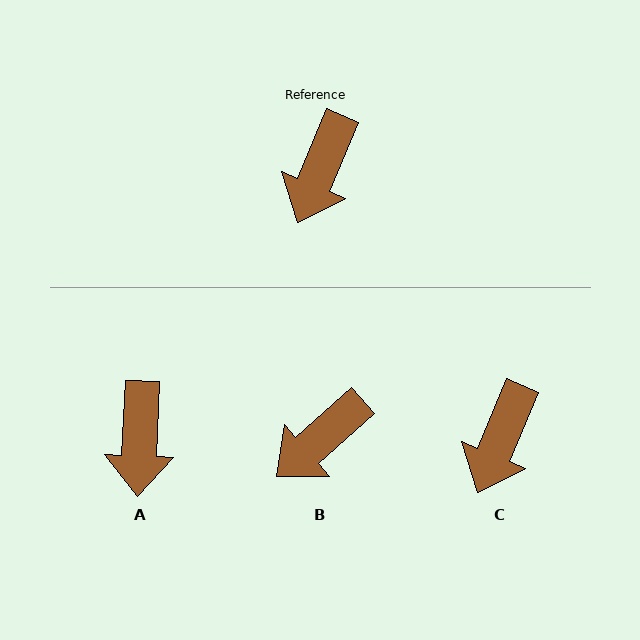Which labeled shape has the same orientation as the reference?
C.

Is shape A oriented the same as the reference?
No, it is off by about 20 degrees.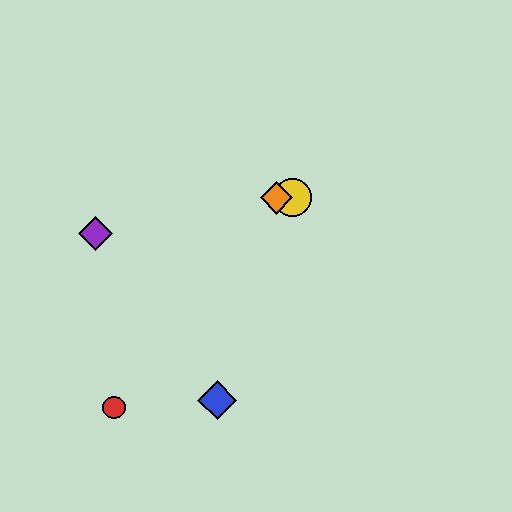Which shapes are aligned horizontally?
The green circle, the yellow circle, the orange diamond are aligned horizontally.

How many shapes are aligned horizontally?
3 shapes (the green circle, the yellow circle, the orange diamond) are aligned horizontally.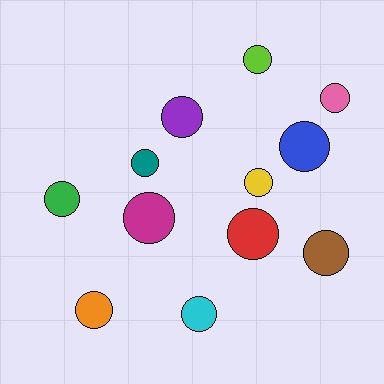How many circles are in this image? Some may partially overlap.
There are 12 circles.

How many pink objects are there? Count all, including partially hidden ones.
There is 1 pink object.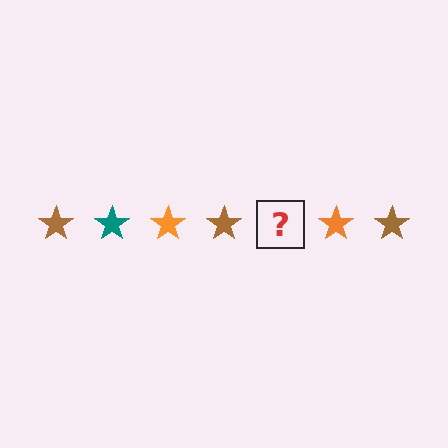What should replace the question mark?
The question mark should be replaced with a teal star.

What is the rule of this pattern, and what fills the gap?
The rule is that the pattern cycles through brown, teal, orange stars. The gap should be filled with a teal star.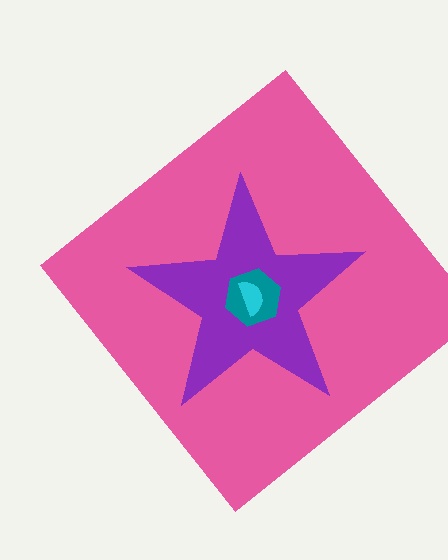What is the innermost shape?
The cyan semicircle.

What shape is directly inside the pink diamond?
The purple star.